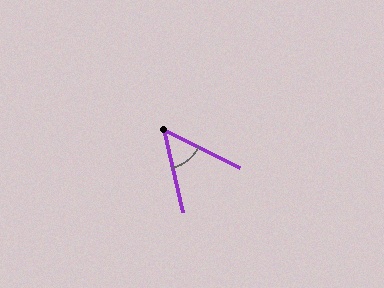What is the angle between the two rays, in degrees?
Approximately 50 degrees.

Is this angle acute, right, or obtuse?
It is acute.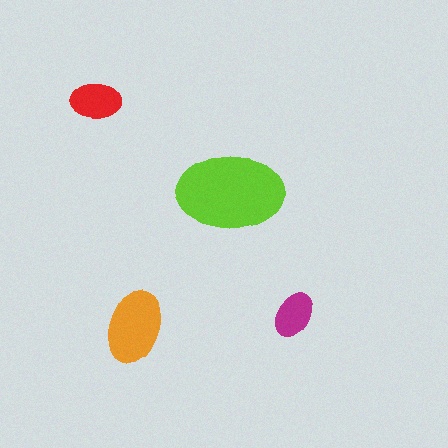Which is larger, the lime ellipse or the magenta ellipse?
The lime one.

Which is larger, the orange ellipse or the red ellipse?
The orange one.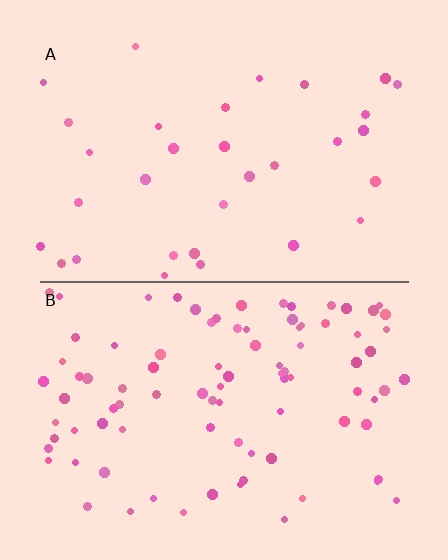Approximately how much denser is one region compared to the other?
Approximately 2.8× — region B over region A.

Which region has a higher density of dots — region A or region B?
B (the bottom).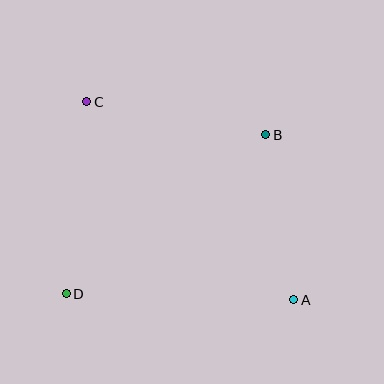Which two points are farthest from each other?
Points A and C are farthest from each other.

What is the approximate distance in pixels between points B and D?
The distance between B and D is approximately 255 pixels.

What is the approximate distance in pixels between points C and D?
The distance between C and D is approximately 193 pixels.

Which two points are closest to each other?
Points A and B are closest to each other.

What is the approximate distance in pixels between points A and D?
The distance between A and D is approximately 227 pixels.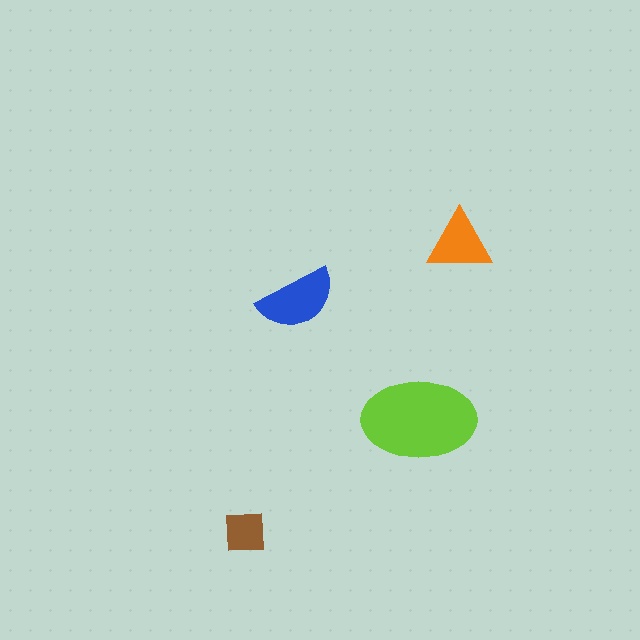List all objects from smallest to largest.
The brown square, the orange triangle, the blue semicircle, the lime ellipse.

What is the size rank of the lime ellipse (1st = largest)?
1st.